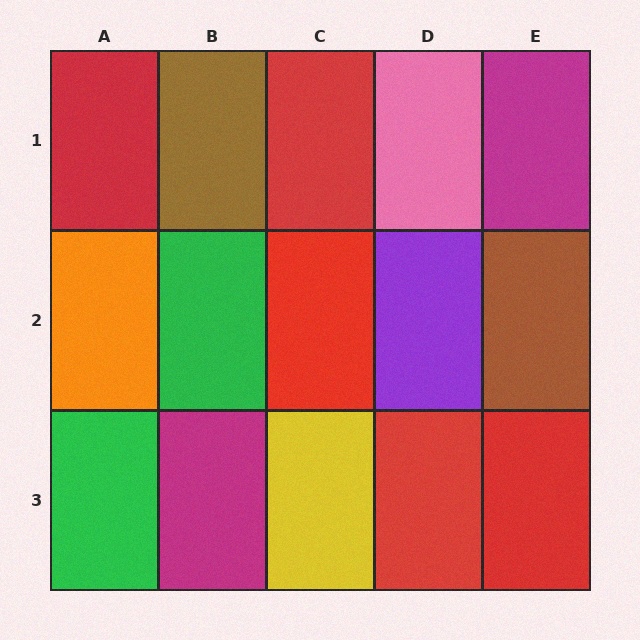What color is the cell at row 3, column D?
Red.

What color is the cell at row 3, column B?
Magenta.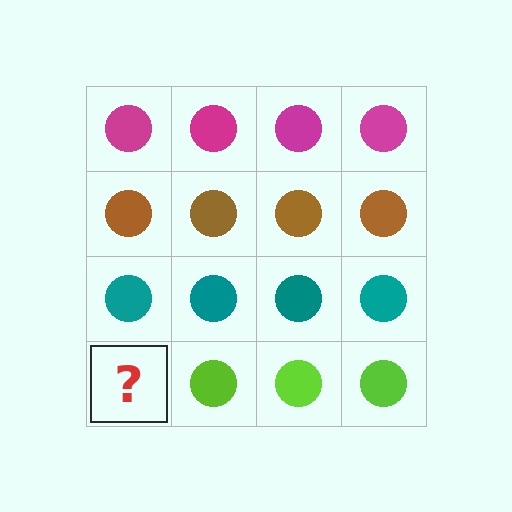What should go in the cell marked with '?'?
The missing cell should contain a lime circle.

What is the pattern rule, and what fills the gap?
The rule is that each row has a consistent color. The gap should be filled with a lime circle.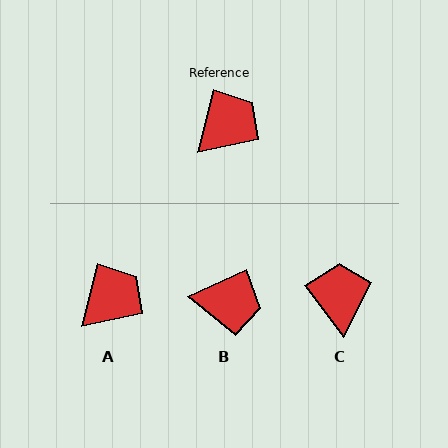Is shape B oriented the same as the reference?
No, it is off by about 51 degrees.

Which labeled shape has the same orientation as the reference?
A.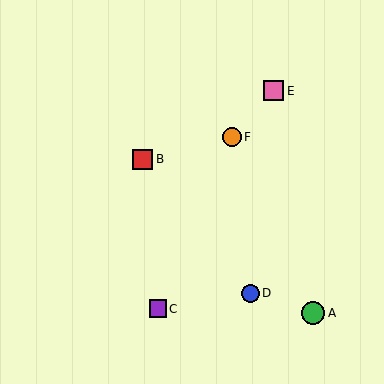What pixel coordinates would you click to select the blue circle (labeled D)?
Click at (250, 293) to select the blue circle D.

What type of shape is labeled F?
Shape F is an orange circle.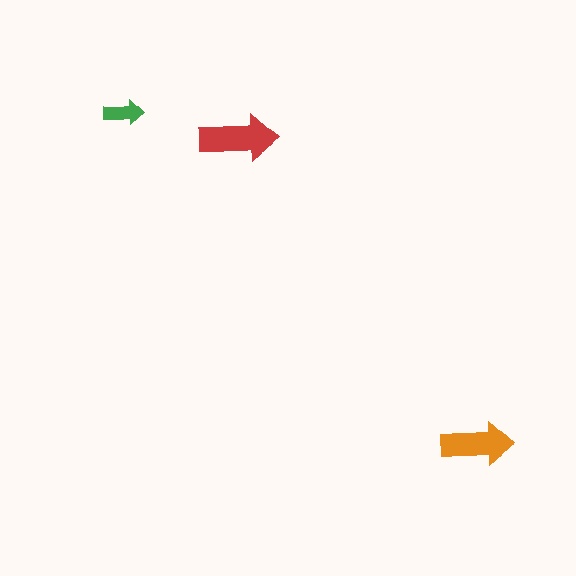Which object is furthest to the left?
The green arrow is leftmost.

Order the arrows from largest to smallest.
the red one, the orange one, the green one.